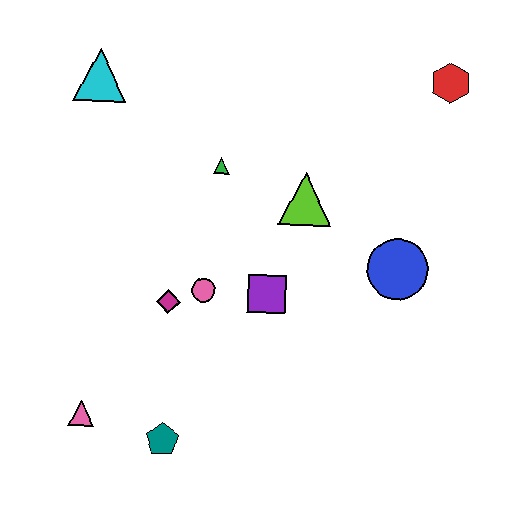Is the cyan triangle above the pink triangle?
Yes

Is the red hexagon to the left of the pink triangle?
No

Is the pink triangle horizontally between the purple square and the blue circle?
No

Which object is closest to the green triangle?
The lime triangle is closest to the green triangle.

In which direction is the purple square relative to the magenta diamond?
The purple square is to the right of the magenta diamond.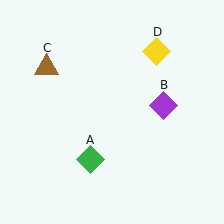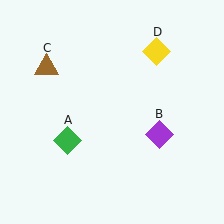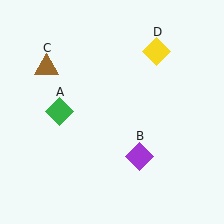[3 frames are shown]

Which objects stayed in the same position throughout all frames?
Brown triangle (object C) and yellow diamond (object D) remained stationary.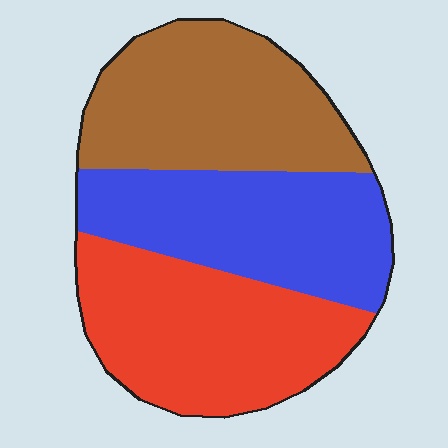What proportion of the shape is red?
Red covers 35% of the shape.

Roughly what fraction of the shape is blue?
Blue takes up about one third (1/3) of the shape.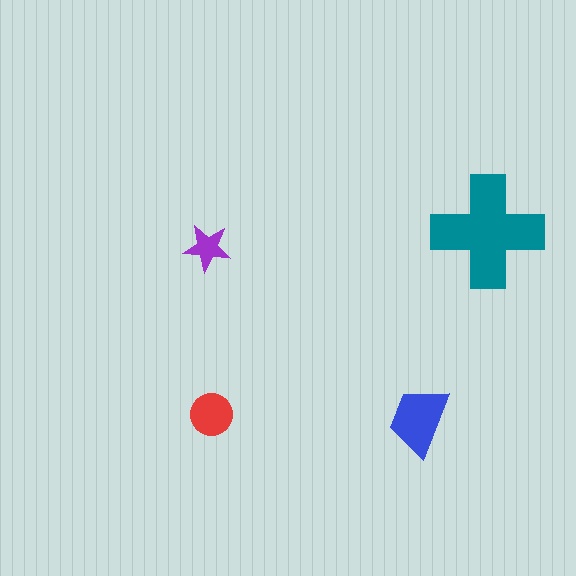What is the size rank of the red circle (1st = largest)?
3rd.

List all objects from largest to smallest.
The teal cross, the blue trapezoid, the red circle, the purple star.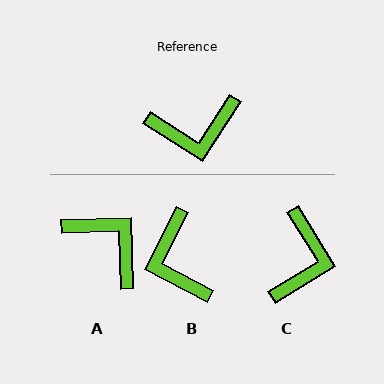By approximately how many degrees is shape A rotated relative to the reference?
Approximately 125 degrees counter-clockwise.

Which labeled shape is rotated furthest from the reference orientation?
A, about 125 degrees away.